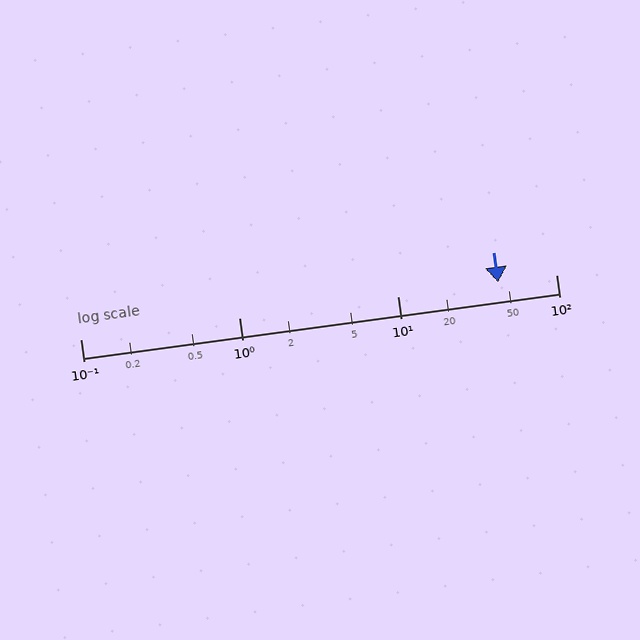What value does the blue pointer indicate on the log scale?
The pointer indicates approximately 43.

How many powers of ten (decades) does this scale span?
The scale spans 3 decades, from 0.1 to 100.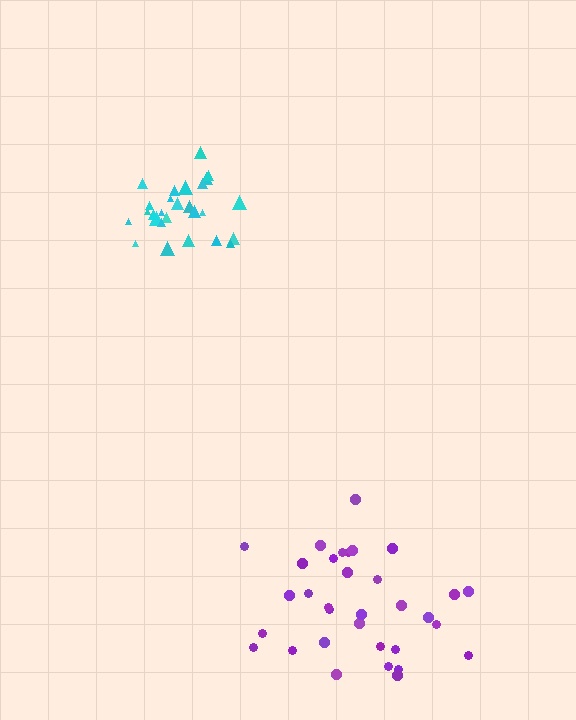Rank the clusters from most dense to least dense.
cyan, purple.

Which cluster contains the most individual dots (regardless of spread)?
Purple (33).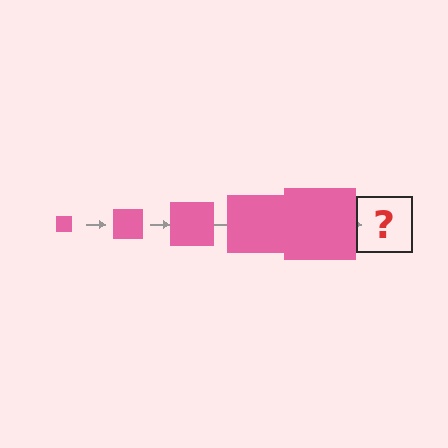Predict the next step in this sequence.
The next step is a pink square, larger than the previous one.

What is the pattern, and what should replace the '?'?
The pattern is that the square gets progressively larger each step. The '?' should be a pink square, larger than the previous one.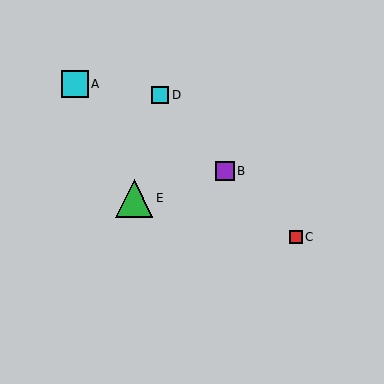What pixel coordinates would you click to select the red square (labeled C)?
Click at (296, 237) to select the red square C.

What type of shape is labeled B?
Shape B is a purple square.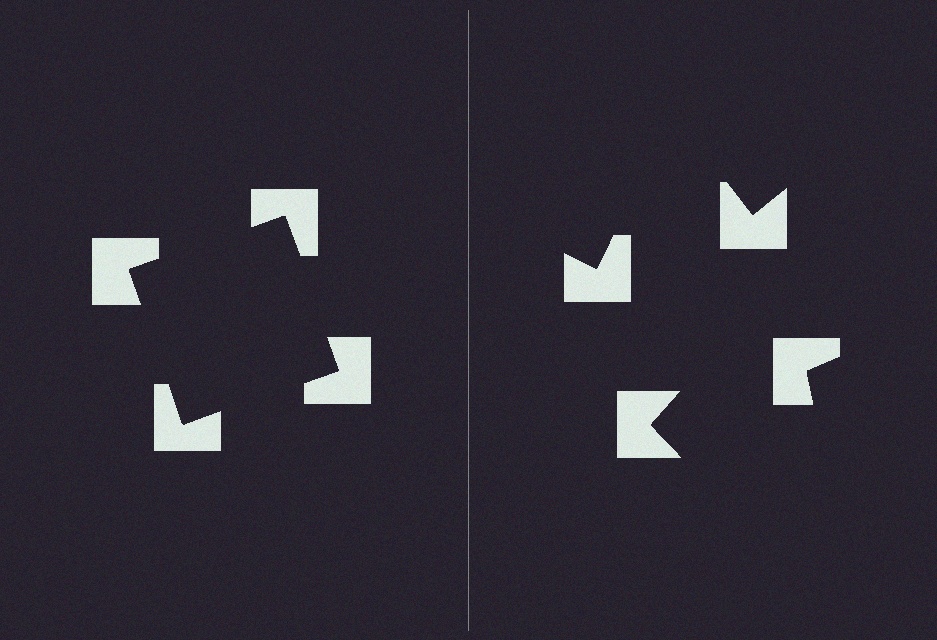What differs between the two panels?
The notched squares are positioned identically on both sides; only the wedge orientations differ. On the left they align to a square; on the right they are misaligned.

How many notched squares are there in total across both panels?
8 — 4 on each side.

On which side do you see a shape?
An illusory square appears on the left side. On the right side the wedge cuts are rotated, so no coherent shape forms.